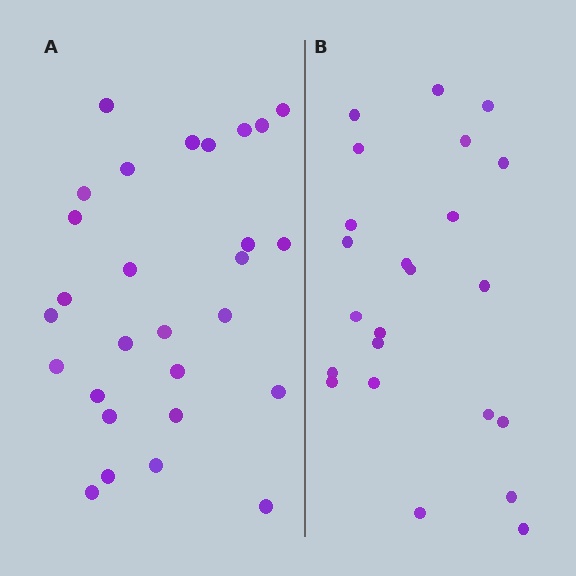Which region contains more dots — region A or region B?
Region A (the left region) has more dots.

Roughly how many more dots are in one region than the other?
Region A has about 5 more dots than region B.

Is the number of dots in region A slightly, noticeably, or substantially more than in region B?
Region A has only slightly more — the two regions are fairly close. The ratio is roughly 1.2 to 1.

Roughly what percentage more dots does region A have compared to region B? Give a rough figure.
About 20% more.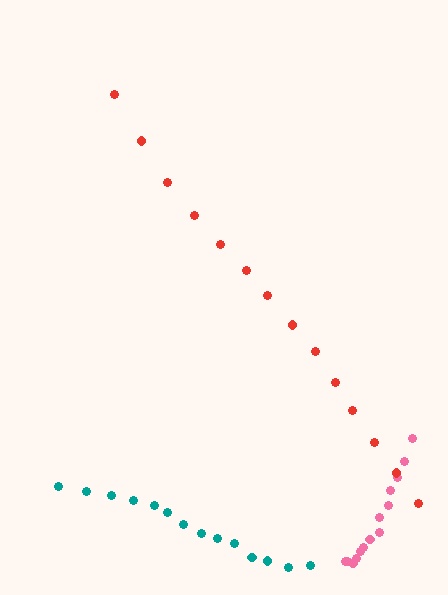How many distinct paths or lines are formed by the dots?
There are 3 distinct paths.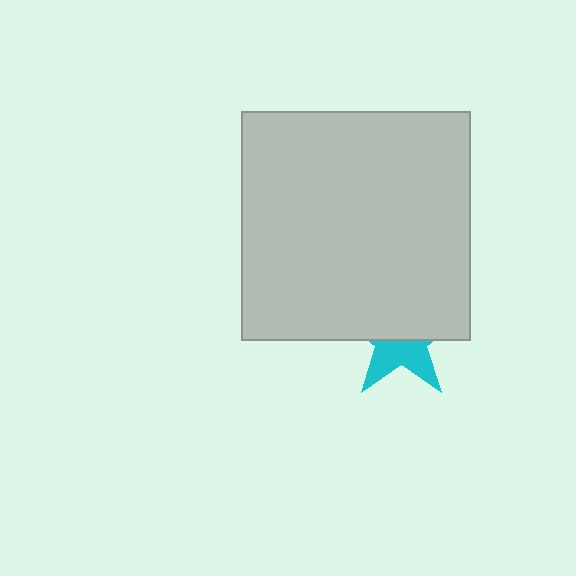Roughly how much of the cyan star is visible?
A small part of it is visible (roughly 40%).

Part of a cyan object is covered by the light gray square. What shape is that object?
It is a star.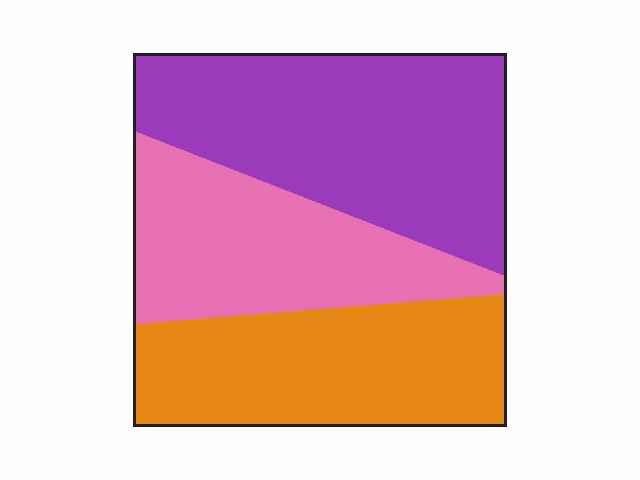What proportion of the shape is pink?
Pink covers roughly 30% of the shape.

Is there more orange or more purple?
Purple.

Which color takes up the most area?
Purple, at roughly 40%.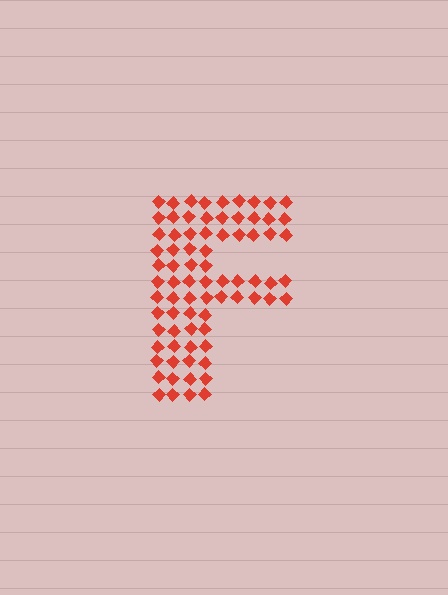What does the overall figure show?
The overall figure shows the letter F.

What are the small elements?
The small elements are diamonds.